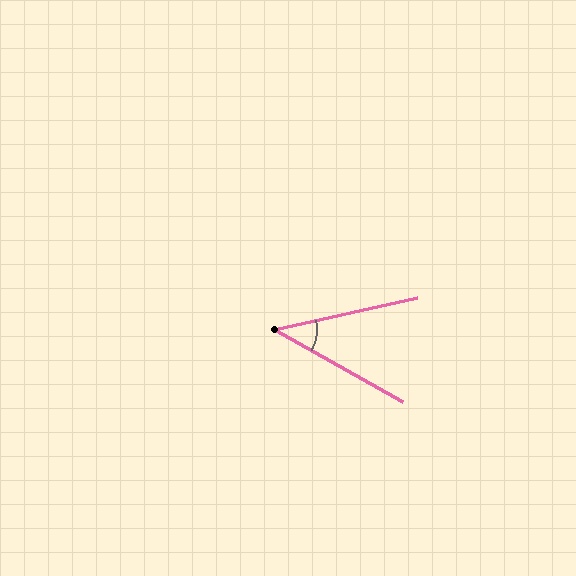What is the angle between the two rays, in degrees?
Approximately 42 degrees.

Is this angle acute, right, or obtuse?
It is acute.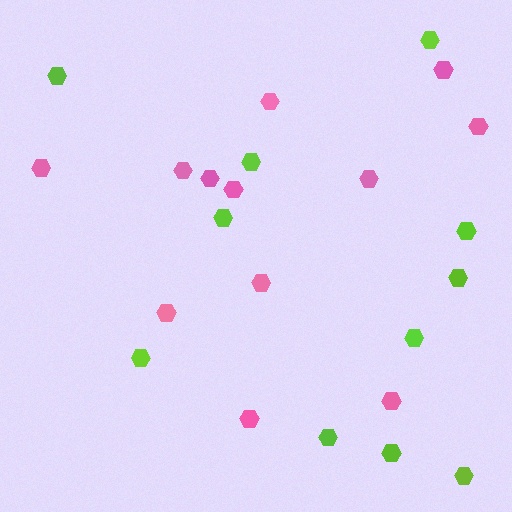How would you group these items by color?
There are 2 groups: one group of lime hexagons (11) and one group of pink hexagons (12).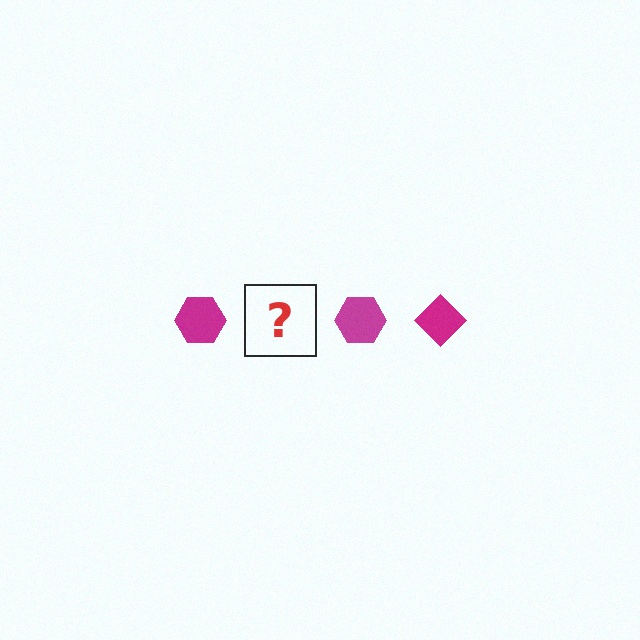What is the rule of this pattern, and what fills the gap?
The rule is that the pattern cycles through hexagon, diamond shapes in magenta. The gap should be filled with a magenta diamond.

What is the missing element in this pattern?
The missing element is a magenta diamond.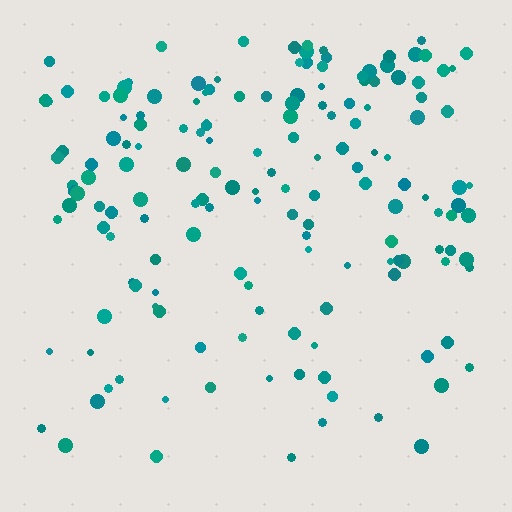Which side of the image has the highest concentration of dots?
The top.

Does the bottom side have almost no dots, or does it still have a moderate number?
Still a moderate number, just noticeably fewer than the top.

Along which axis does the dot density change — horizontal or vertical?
Vertical.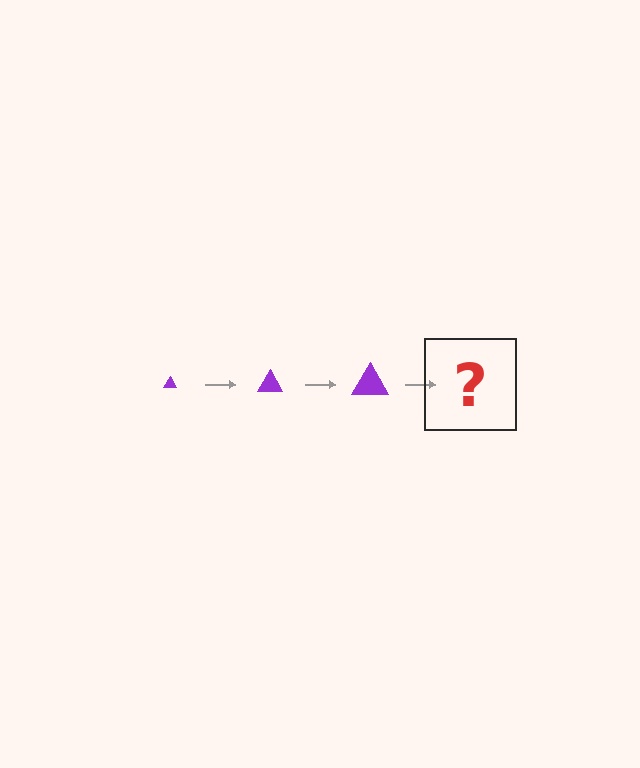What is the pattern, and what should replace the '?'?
The pattern is that the triangle gets progressively larger each step. The '?' should be a purple triangle, larger than the previous one.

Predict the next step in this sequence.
The next step is a purple triangle, larger than the previous one.